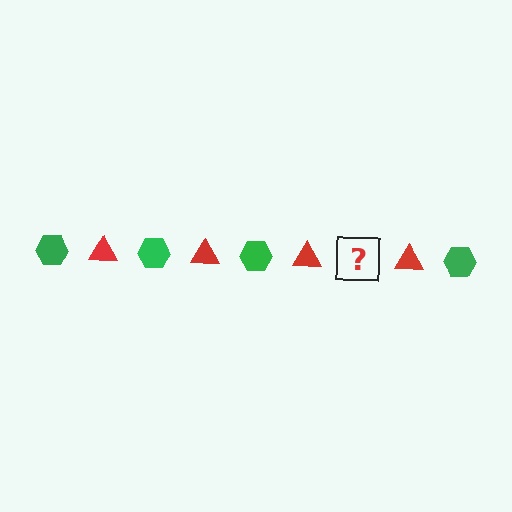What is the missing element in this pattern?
The missing element is a green hexagon.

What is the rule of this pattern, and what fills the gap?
The rule is that the pattern alternates between green hexagon and red triangle. The gap should be filled with a green hexagon.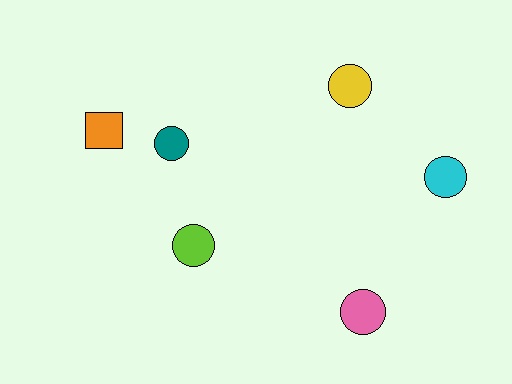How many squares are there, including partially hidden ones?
There is 1 square.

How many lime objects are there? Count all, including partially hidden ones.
There is 1 lime object.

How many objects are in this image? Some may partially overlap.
There are 6 objects.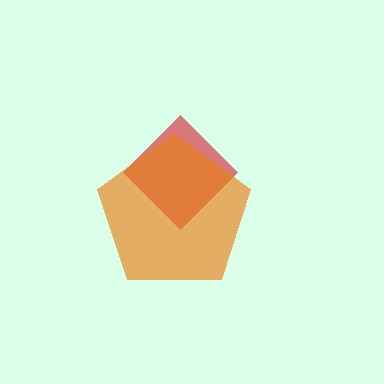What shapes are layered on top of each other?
The layered shapes are: a red diamond, an orange pentagon.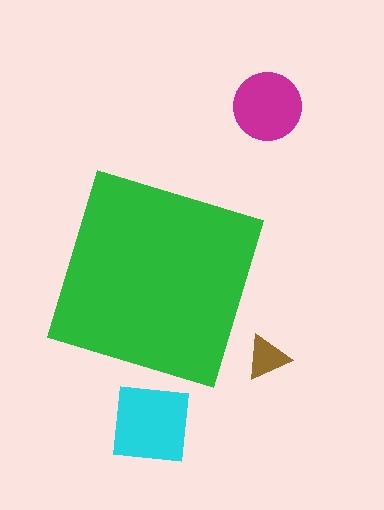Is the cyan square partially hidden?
No, the cyan square is fully visible.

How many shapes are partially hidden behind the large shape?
0 shapes are partially hidden.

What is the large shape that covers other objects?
A green square.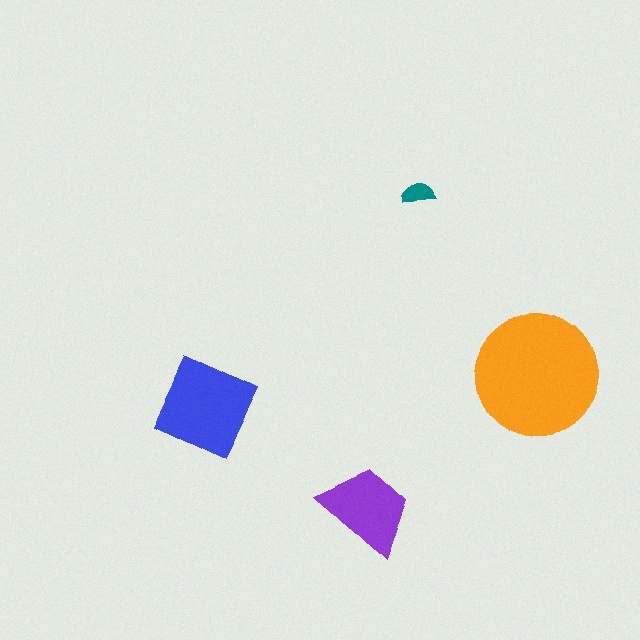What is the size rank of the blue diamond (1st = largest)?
2nd.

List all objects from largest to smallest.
The orange circle, the blue diamond, the purple trapezoid, the teal semicircle.